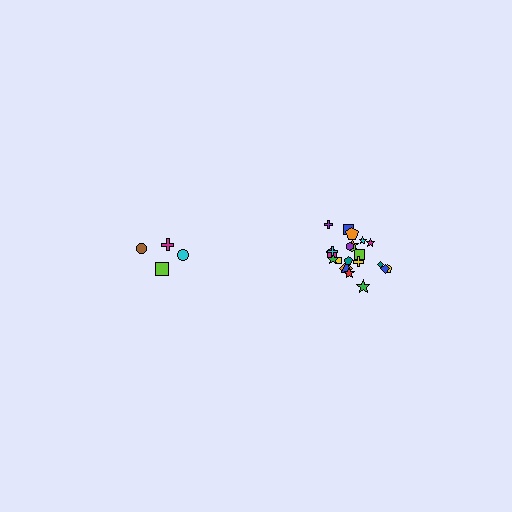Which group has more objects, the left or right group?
The right group.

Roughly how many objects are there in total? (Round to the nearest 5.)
Roughly 25 objects in total.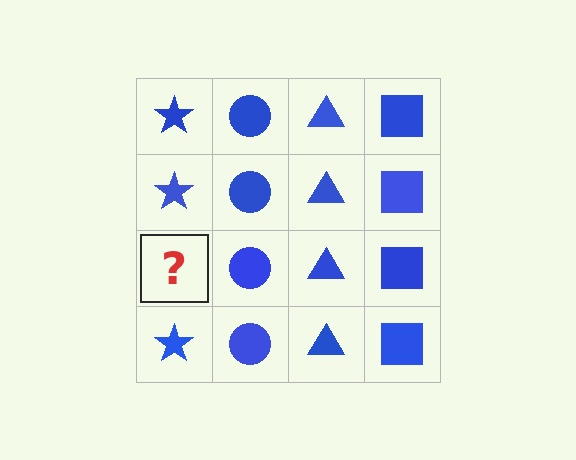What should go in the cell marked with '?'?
The missing cell should contain a blue star.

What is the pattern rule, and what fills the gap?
The rule is that each column has a consistent shape. The gap should be filled with a blue star.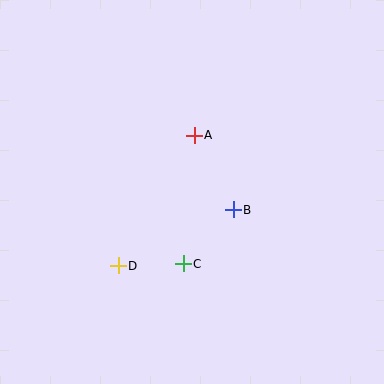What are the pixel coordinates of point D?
Point D is at (118, 266).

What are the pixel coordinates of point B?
Point B is at (233, 210).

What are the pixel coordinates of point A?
Point A is at (194, 135).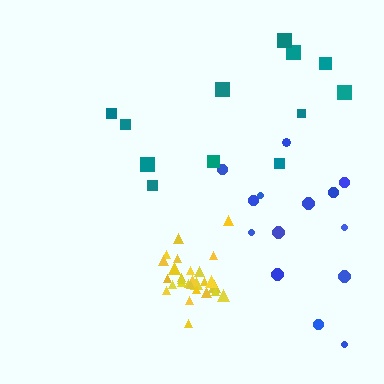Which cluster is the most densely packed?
Yellow.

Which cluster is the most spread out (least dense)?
Teal.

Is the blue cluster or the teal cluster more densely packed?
Blue.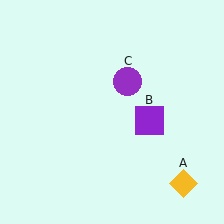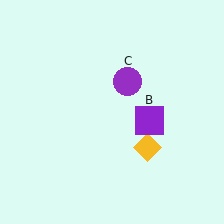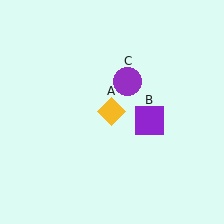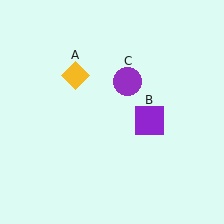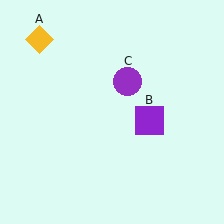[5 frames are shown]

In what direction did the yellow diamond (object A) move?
The yellow diamond (object A) moved up and to the left.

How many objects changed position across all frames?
1 object changed position: yellow diamond (object A).